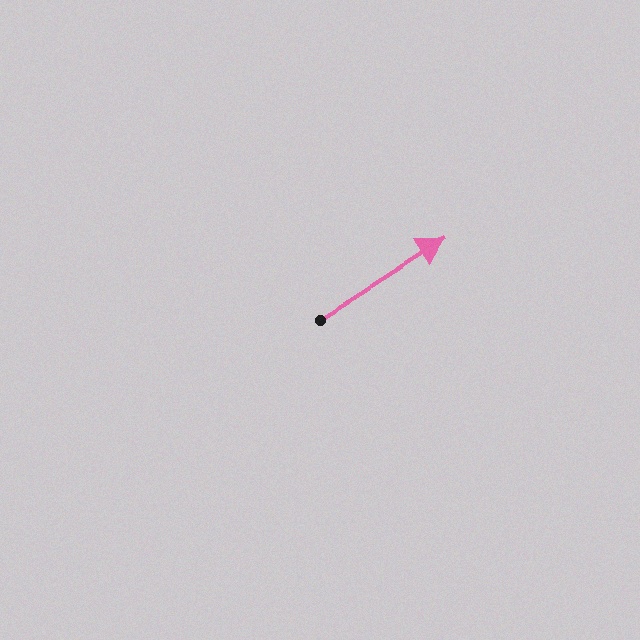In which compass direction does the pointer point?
Northeast.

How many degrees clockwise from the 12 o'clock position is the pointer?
Approximately 58 degrees.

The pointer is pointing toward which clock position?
Roughly 2 o'clock.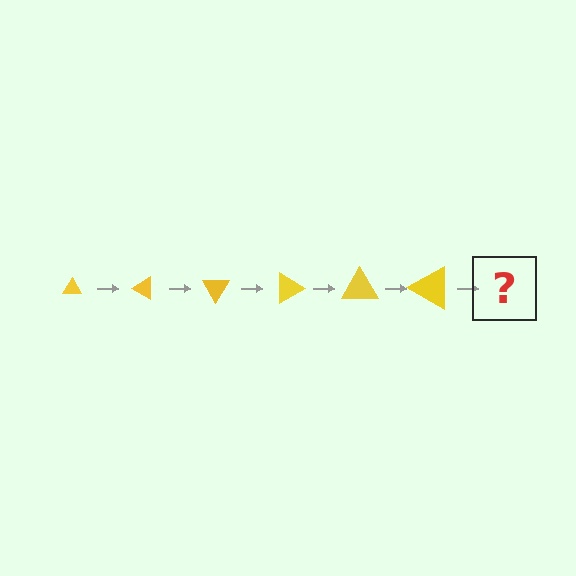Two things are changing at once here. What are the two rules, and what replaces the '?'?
The two rules are that the triangle grows larger each step and it rotates 30 degrees each step. The '?' should be a triangle, larger than the previous one and rotated 180 degrees from the start.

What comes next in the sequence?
The next element should be a triangle, larger than the previous one and rotated 180 degrees from the start.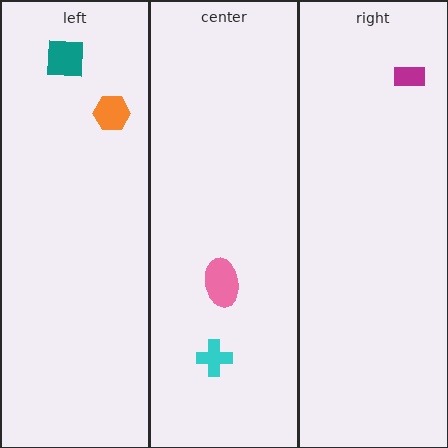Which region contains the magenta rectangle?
The right region.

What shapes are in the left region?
The teal square, the orange hexagon.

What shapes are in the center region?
The pink ellipse, the cyan cross.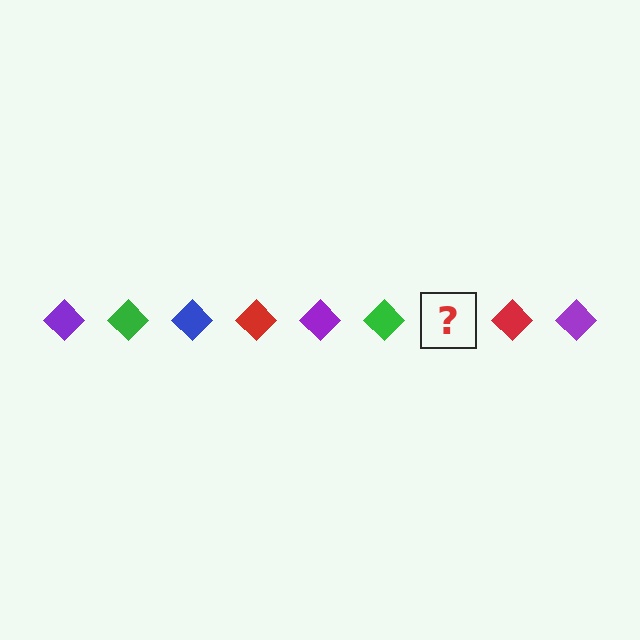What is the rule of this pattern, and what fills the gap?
The rule is that the pattern cycles through purple, green, blue, red diamonds. The gap should be filled with a blue diamond.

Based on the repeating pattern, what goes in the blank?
The blank should be a blue diamond.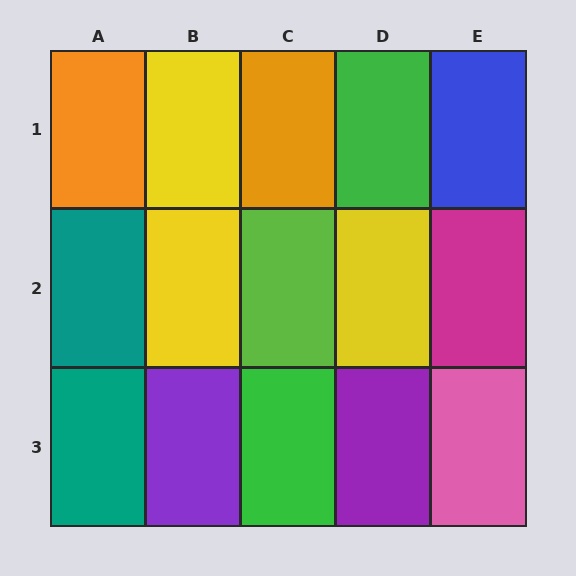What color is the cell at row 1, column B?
Yellow.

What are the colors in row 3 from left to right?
Teal, purple, green, purple, pink.